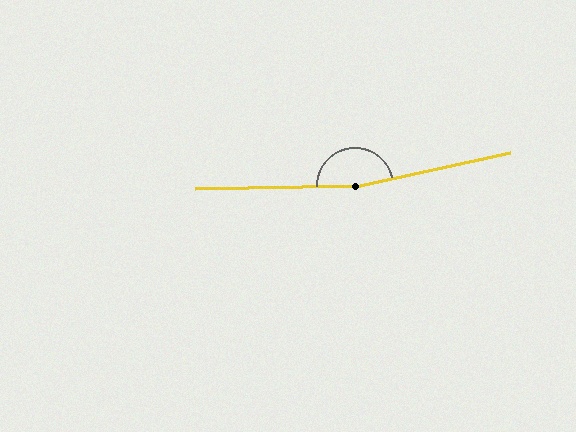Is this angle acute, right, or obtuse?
It is obtuse.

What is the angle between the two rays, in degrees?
Approximately 169 degrees.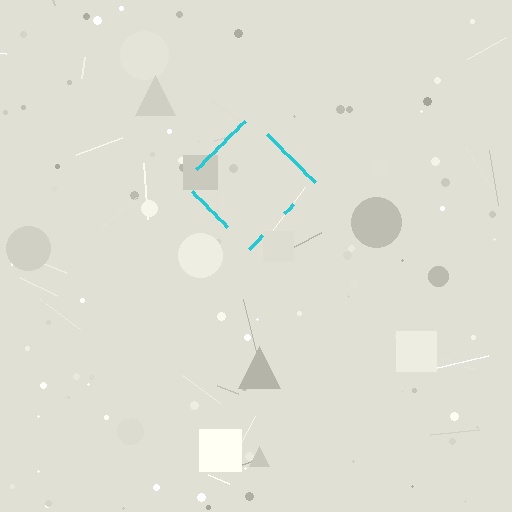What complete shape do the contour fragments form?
The contour fragments form a diamond.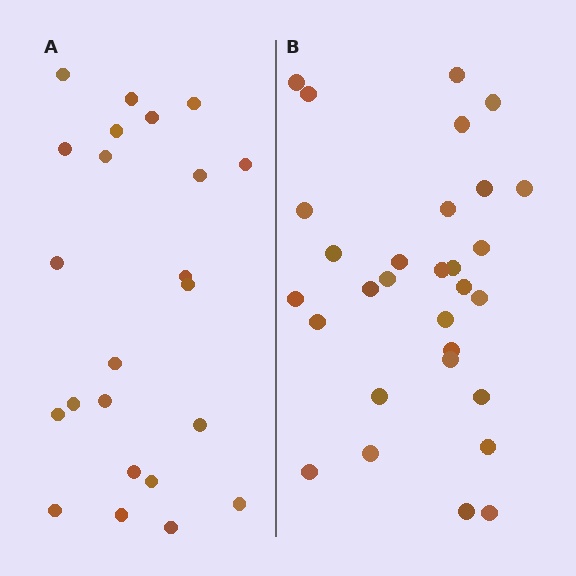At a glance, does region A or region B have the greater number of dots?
Region B (the right region) has more dots.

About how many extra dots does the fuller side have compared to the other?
Region B has roughly 8 or so more dots than region A.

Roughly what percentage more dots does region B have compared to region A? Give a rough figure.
About 30% more.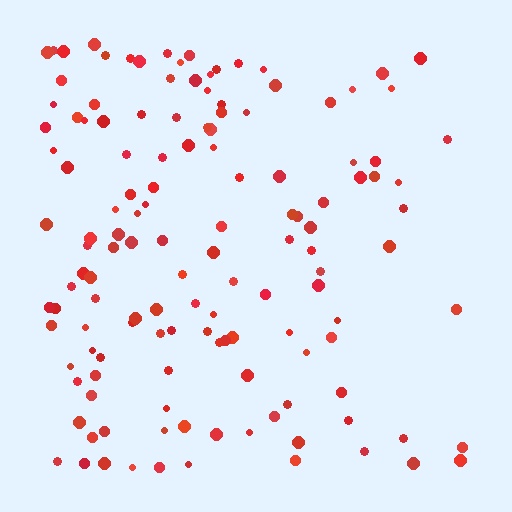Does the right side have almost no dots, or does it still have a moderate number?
Still a moderate number, just noticeably fewer than the left.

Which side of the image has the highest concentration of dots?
The left.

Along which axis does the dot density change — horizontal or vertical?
Horizontal.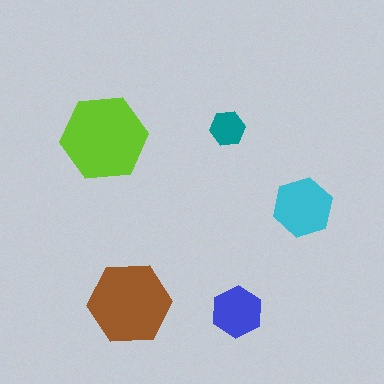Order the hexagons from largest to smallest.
the lime one, the brown one, the cyan one, the blue one, the teal one.